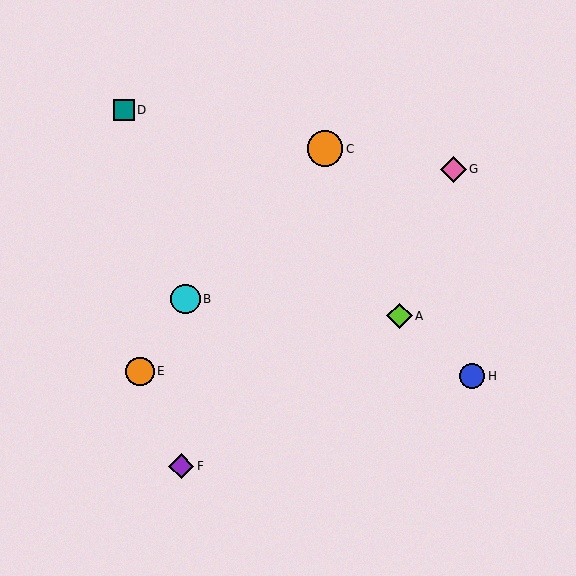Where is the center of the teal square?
The center of the teal square is at (124, 110).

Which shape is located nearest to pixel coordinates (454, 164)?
The pink diamond (labeled G) at (454, 169) is nearest to that location.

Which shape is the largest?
The orange circle (labeled C) is the largest.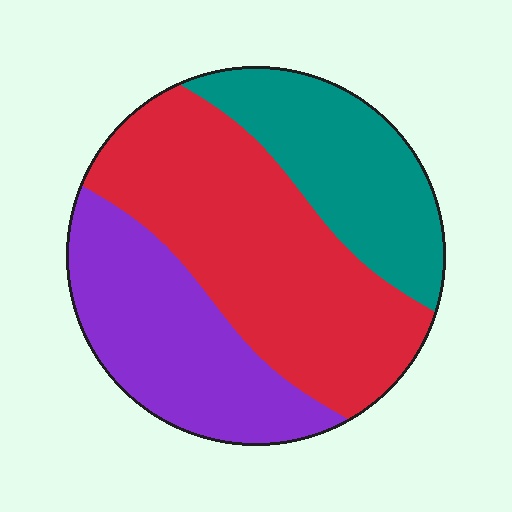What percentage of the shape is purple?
Purple covers 29% of the shape.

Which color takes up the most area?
Red, at roughly 45%.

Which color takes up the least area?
Teal, at roughly 25%.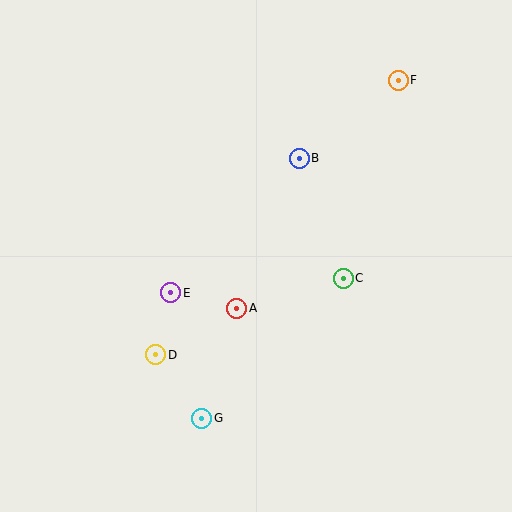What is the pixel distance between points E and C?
The distance between E and C is 173 pixels.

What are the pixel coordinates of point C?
Point C is at (343, 278).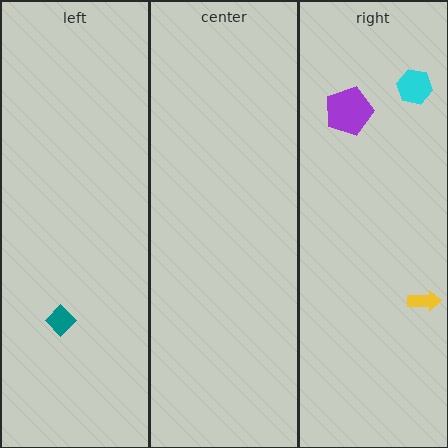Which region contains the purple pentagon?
The right region.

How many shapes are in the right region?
3.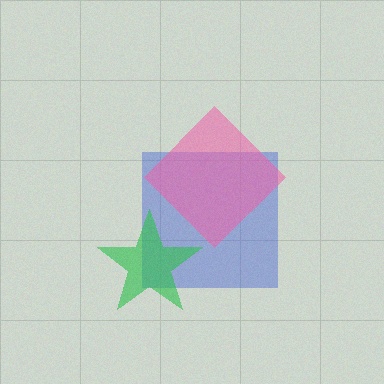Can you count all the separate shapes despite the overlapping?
Yes, there are 3 separate shapes.